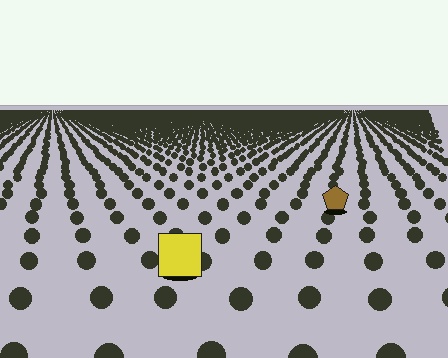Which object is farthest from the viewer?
The brown pentagon is farthest from the viewer. It appears smaller and the ground texture around it is denser.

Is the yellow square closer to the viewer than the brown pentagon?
Yes. The yellow square is closer — you can tell from the texture gradient: the ground texture is coarser near it.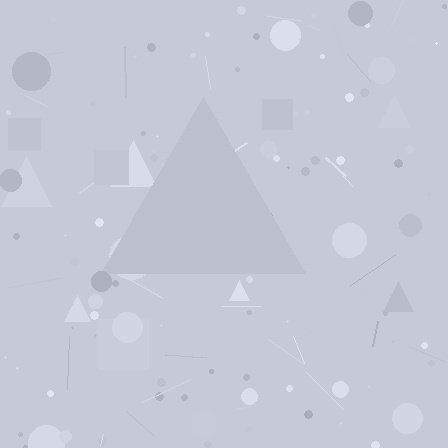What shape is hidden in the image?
A triangle is hidden in the image.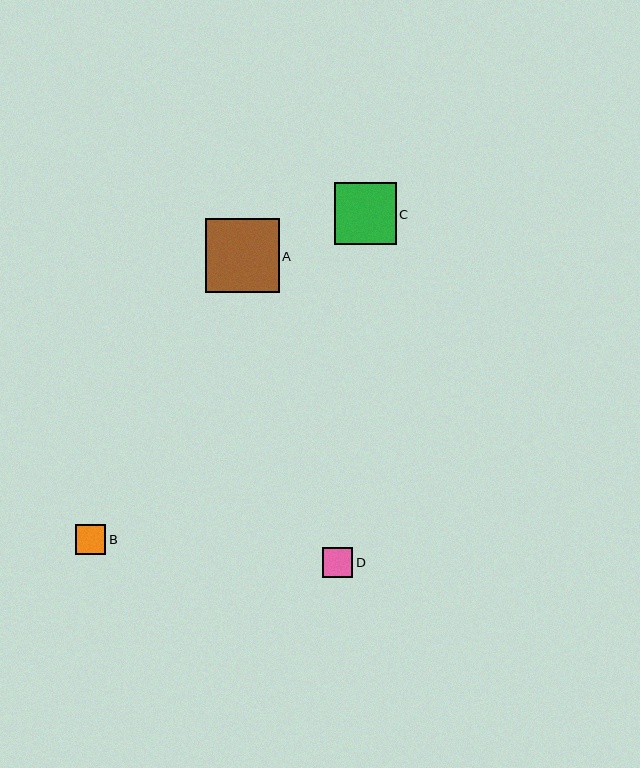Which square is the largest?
Square A is the largest with a size of approximately 74 pixels.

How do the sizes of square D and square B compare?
Square D and square B are approximately the same size.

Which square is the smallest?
Square B is the smallest with a size of approximately 30 pixels.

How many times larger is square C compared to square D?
Square C is approximately 2.1 times the size of square D.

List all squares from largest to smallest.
From largest to smallest: A, C, D, B.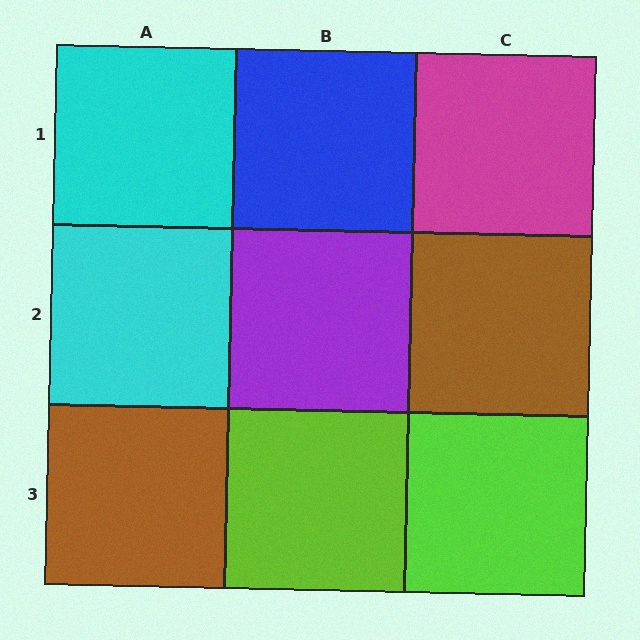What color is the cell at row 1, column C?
Magenta.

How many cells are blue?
1 cell is blue.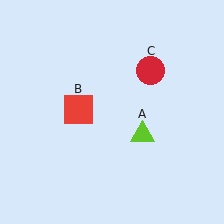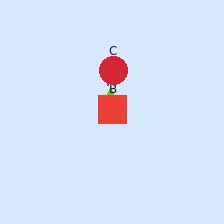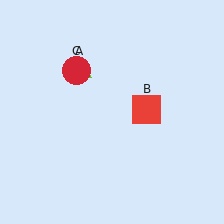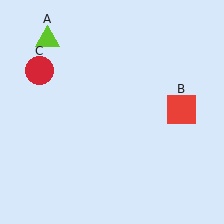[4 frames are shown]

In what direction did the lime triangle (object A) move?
The lime triangle (object A) moved up and to the left.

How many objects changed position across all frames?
3 objects changed position: lime triangle (object A), red square (object B), red circle (object C).